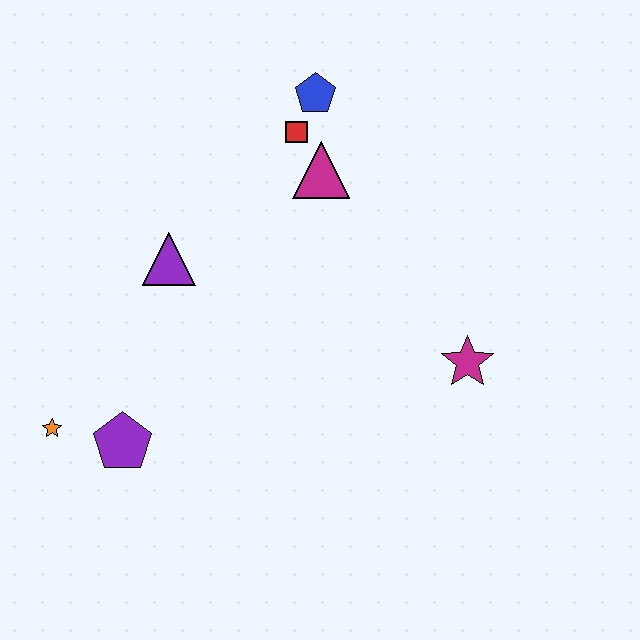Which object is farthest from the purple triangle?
The magenta star is farthest from the purple triangle.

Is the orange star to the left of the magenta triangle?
Yes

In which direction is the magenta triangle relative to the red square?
The magenta triangle is below the red square.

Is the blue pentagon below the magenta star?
No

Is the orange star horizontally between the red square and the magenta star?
No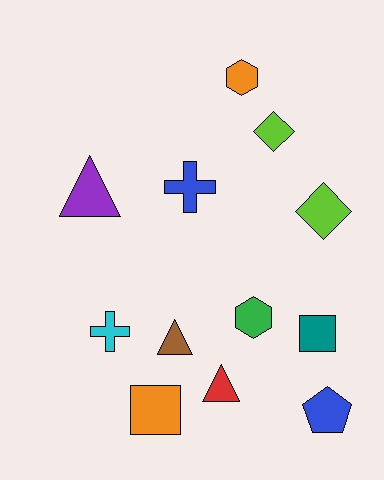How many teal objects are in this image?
There is 1 teal object.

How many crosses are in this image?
There are 2 crosses.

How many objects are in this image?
There are 12 objects.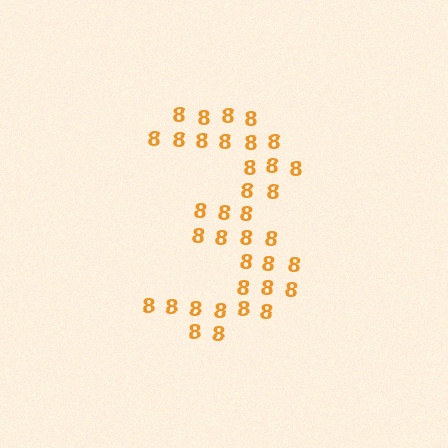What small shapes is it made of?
It is made of small digit 8's.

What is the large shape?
The large shape is the digit 3.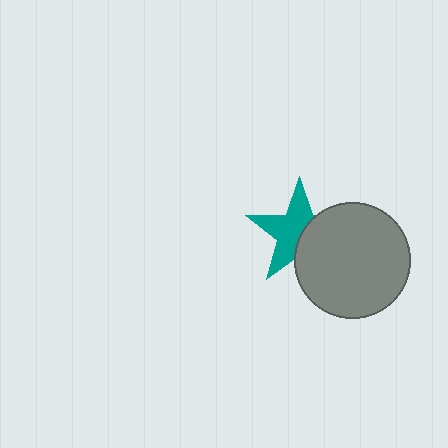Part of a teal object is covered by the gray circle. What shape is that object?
It is a star.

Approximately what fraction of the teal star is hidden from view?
Roughly 41% of the teal star is hidden behind the gray circle.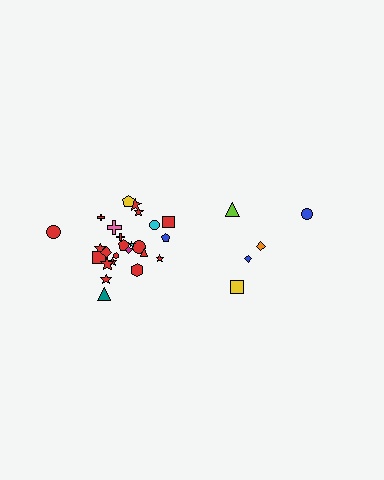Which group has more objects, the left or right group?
The left group.